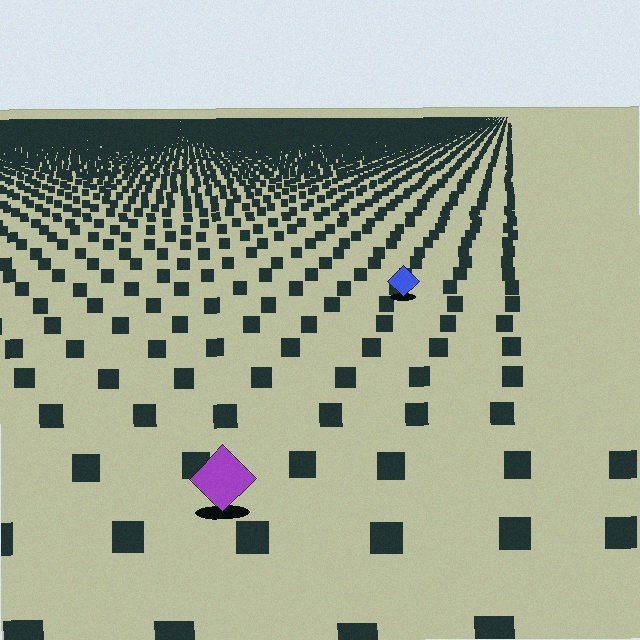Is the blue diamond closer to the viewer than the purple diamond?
No. The purple diamond is closer — you can tell from the texture gradient: the ground texture is coarser near it.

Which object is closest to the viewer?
The purple diamond is closest. The texture marks near it are larger and more spread out.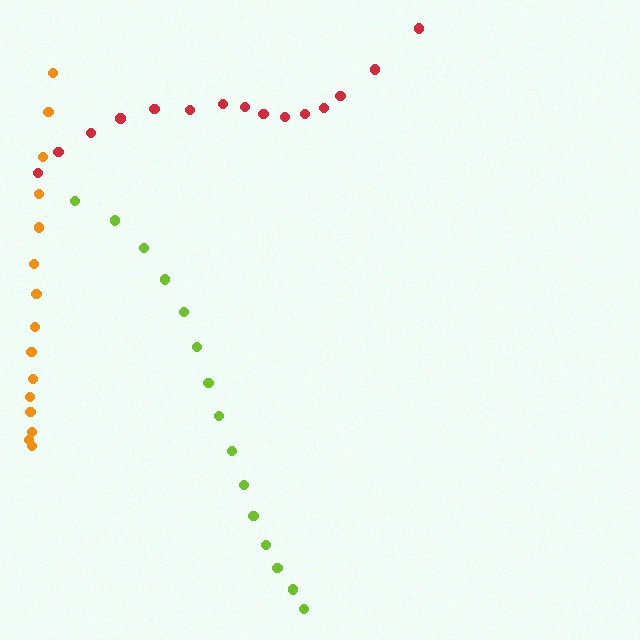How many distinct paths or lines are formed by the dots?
There are 3 distinct paths.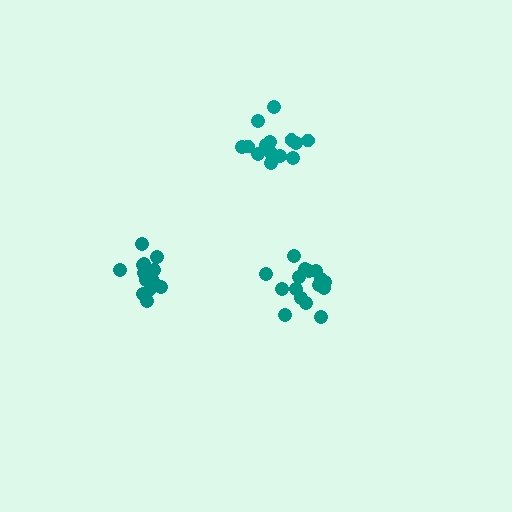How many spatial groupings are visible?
There are 3 spatial groupings.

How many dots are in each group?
Group 1: 16 dots, Group 2: 14 dots, Group 3: 15 dots (45 total).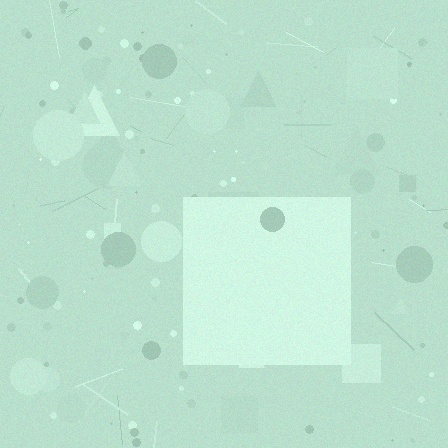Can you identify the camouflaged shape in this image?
The camouflaged shape is a square.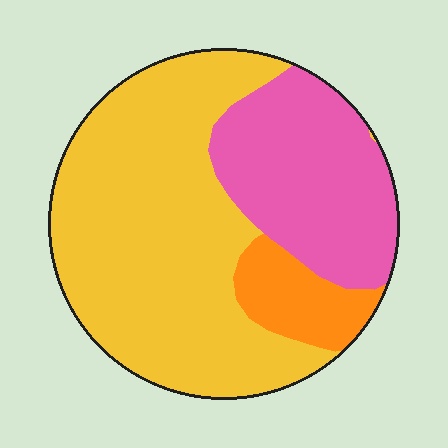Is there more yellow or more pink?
Yellow.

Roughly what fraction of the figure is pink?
Pink takes up about one third (1/3) of the figure.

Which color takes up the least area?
Orange, at roughly 10%.